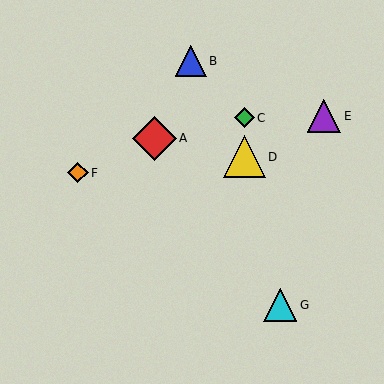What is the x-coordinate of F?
Object F is at x≈78.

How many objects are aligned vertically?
2 objects (C, D) are aligned vertically.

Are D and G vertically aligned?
No, D is at x≈244 and G is at x≈280.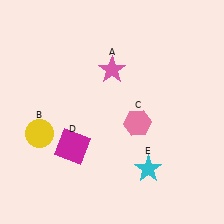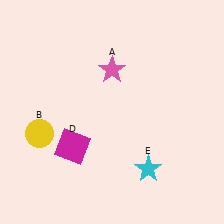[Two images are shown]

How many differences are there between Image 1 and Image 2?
There is 1 difference between the two images.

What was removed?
The pink hexagon (C) was removed in Image 2.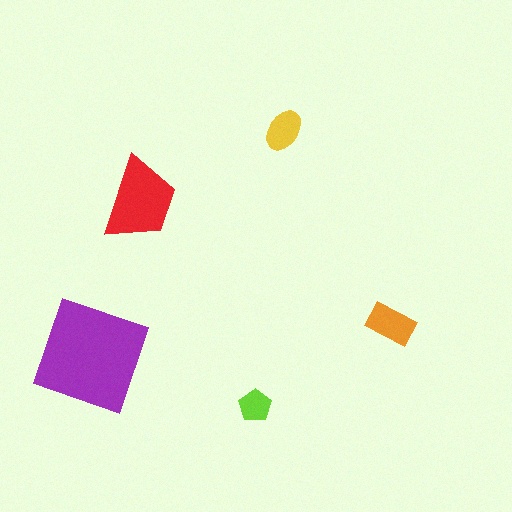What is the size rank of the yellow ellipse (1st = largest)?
4th.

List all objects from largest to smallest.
The purple square, the red trapezoid, the orange rectangle, the yellow ellipse, the lime pentagon.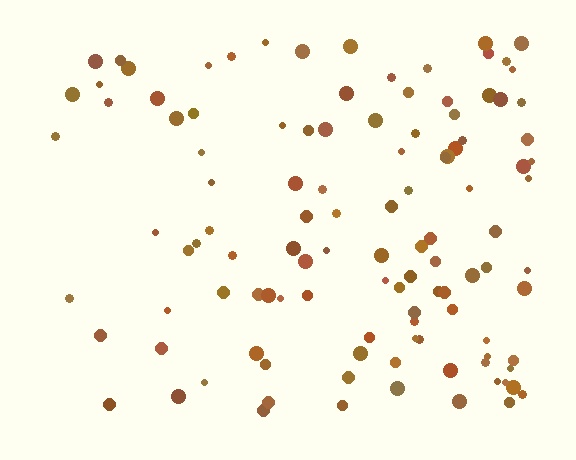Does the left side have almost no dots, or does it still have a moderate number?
Still a moderate number, just noticeably fewer than the right.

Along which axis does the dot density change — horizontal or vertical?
Horizontal.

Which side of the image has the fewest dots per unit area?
The left.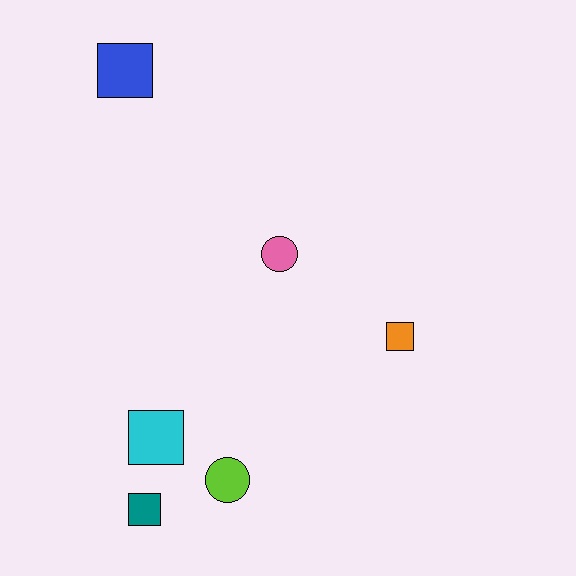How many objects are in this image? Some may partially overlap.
There are 6 objects.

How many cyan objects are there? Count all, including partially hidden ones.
There is 1 cyan object.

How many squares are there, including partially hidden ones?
There are 4 squares.